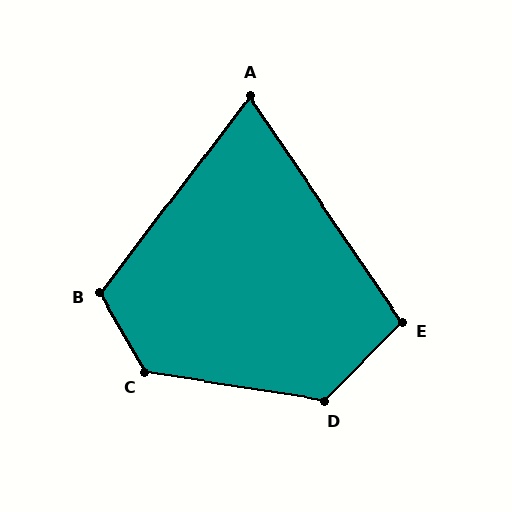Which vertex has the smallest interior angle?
A, at approximately 71 degrees.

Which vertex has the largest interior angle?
C, at approximately 129 degrees.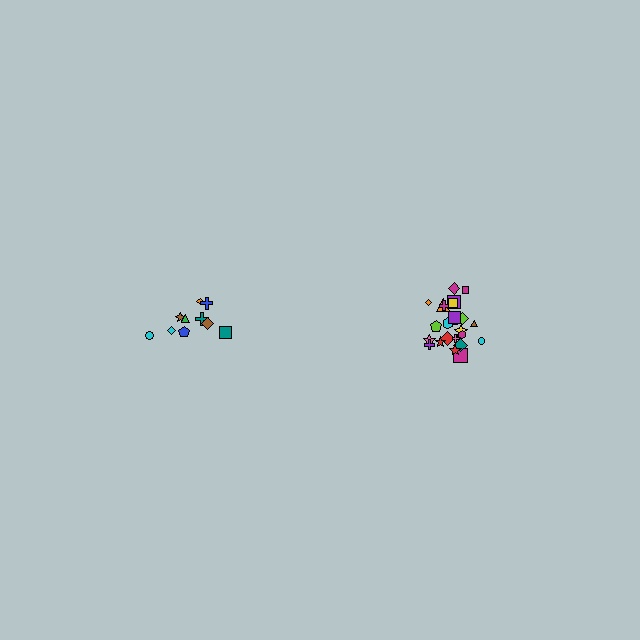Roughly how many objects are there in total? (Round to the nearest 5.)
Roughly 35 objects in total.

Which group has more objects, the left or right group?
The right group.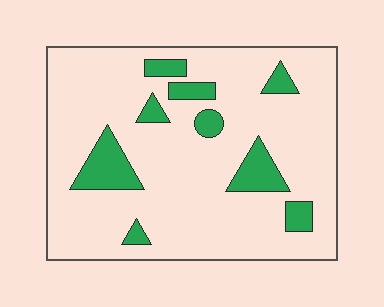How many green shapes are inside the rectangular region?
9.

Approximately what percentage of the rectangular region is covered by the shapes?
Approximately 15%.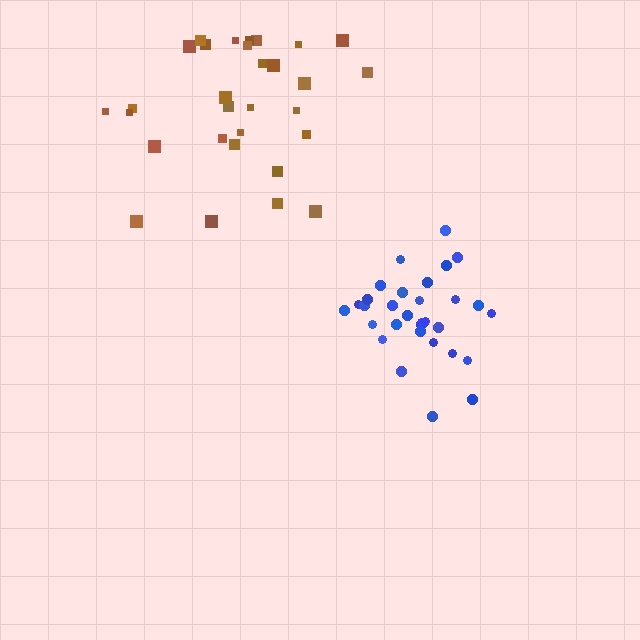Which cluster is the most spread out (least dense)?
Brown.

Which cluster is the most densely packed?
Blue.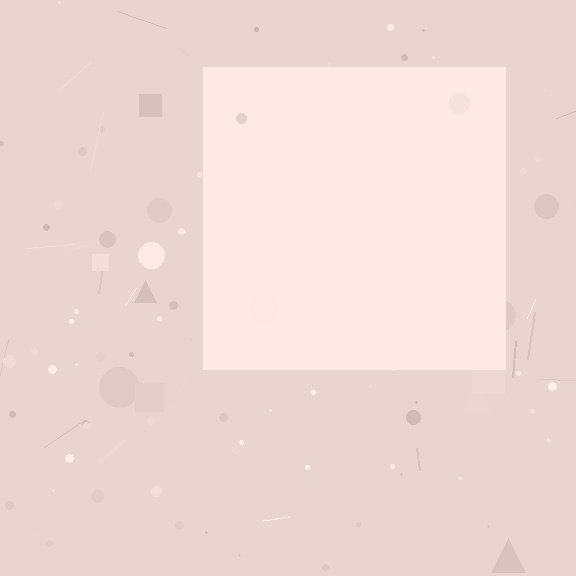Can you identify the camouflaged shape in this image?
The camouflaged shape is a square.